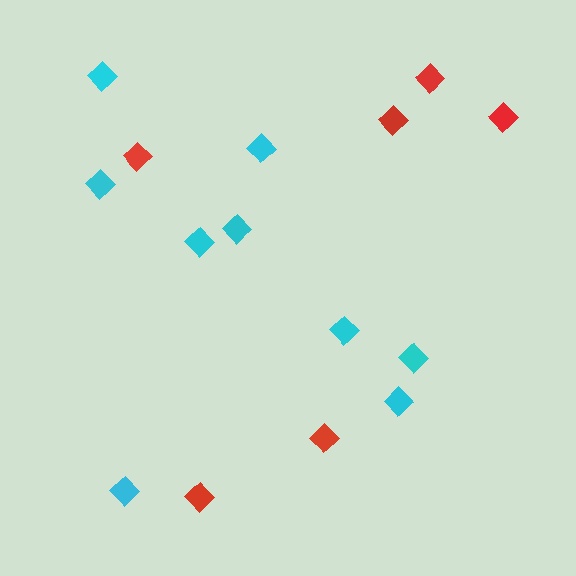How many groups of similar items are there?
There are 2 groups: one group of red diamonds (6) and one group of cyan diamonds (9).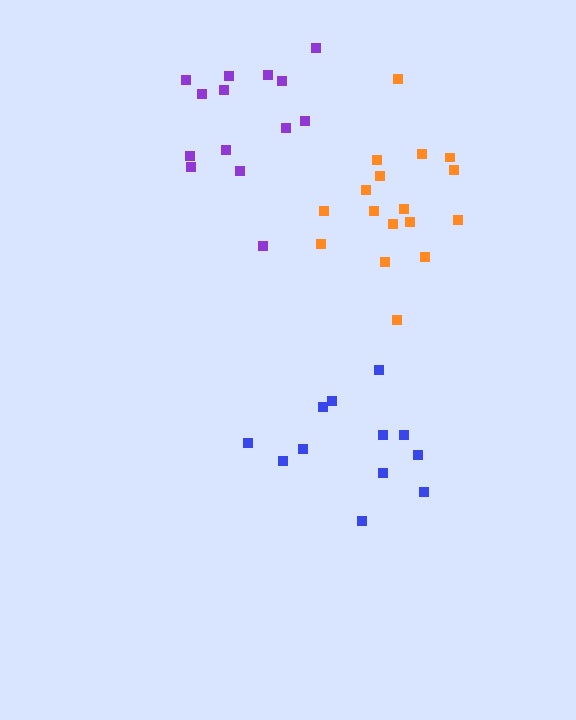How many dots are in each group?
Group 1: 17 dots, Group 2: 12 dots, Group 3: 14 dots (43 total).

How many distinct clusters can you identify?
There are 3 distinct clusters.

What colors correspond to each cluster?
The clusters are colored: orange, blue, purple.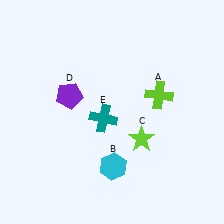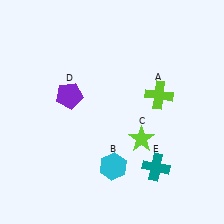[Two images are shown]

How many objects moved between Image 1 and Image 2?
1 object moved between the two images.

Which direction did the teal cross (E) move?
The teal cross (E) moved right.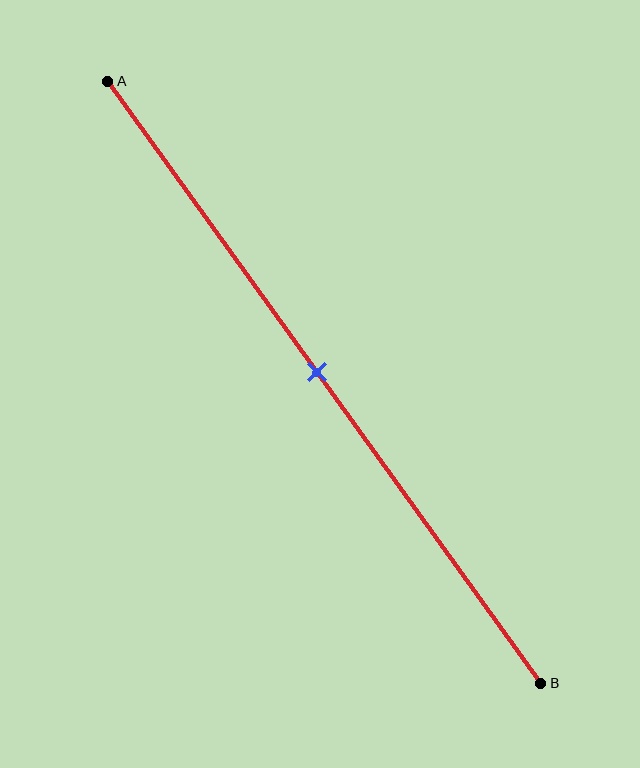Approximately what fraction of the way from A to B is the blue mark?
The blue mark is approximately 50% of the way from A to B.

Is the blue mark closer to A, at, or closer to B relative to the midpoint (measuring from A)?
The blue mark is approximately at the midpoint of segment AB.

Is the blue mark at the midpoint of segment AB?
Yes, the mark is approximately at the midpoint.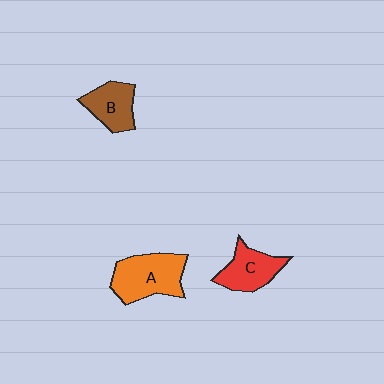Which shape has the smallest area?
Shape B (brown).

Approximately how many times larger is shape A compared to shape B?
Approximately 1.5 times.